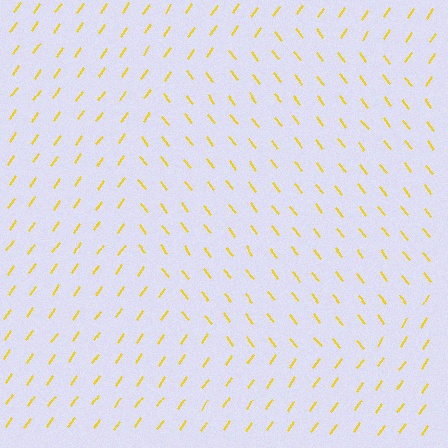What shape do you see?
I see a circle.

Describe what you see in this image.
The image is filled with small yellow line segments. A circle region in the image has lines oriented differently from the surrounding lines, creating a visible texture boundary.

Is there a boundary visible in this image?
Yes, there is a texture boundary formed by a change in line orientation.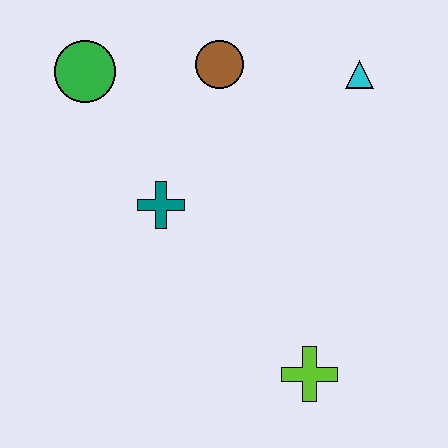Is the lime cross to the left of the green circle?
No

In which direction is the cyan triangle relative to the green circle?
The cyan triangle is to the right of the green circle.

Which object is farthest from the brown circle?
The lime cross is farthest from the brown circle.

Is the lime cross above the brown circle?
No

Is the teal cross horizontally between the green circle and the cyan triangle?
Yes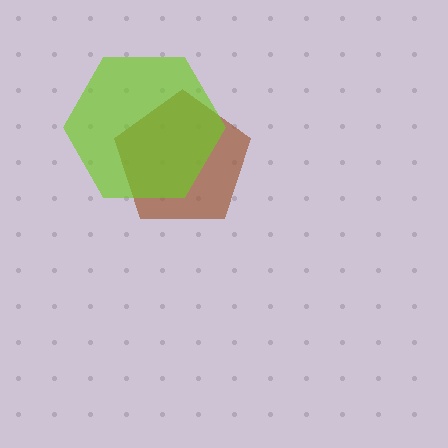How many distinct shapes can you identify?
There are 2 distinct shapes: a brown pentagon, a lime hexagon.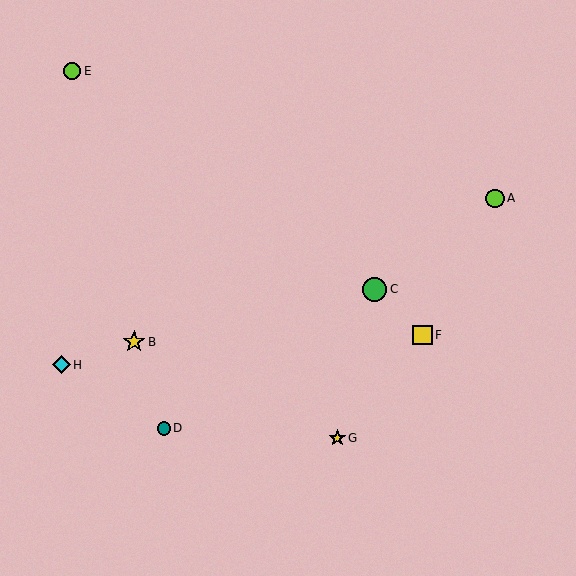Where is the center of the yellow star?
The center of the yellow star is at (337, 438).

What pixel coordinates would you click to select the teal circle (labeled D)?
Click at (164, 428) to select the teal circle D.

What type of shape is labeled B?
Shape B is a yellow star.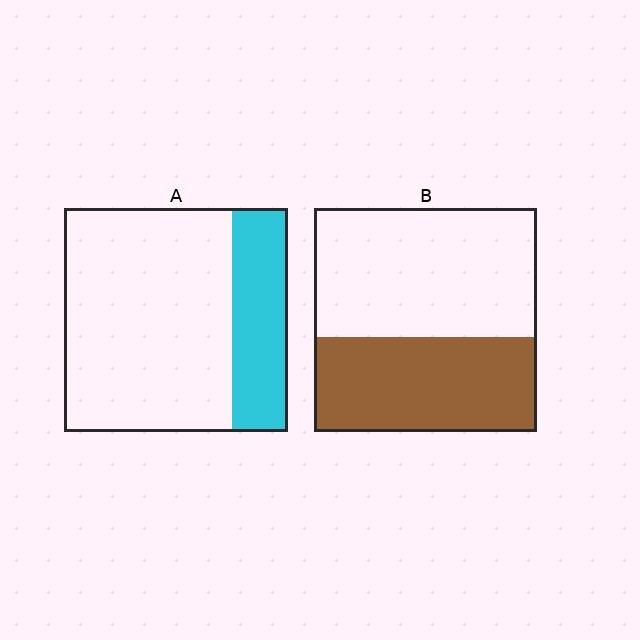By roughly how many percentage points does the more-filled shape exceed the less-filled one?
By roughly 15 percentage points (B over A).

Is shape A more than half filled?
No.